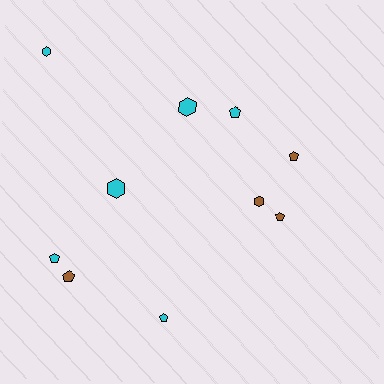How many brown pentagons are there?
There are 3 brown pentagons.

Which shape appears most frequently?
Pentagon, with 6 objects.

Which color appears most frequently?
Cyan, with 6 objects.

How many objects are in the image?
There are 10 objects.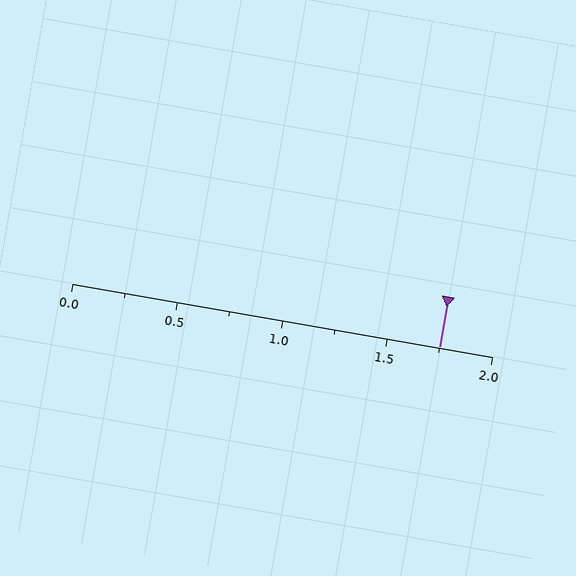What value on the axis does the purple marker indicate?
The marker indicates approximately 1.75.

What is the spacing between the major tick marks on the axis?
The major ticks are spaced 0.5 apart.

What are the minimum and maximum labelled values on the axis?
The axis runs from 0.0 to 2.0.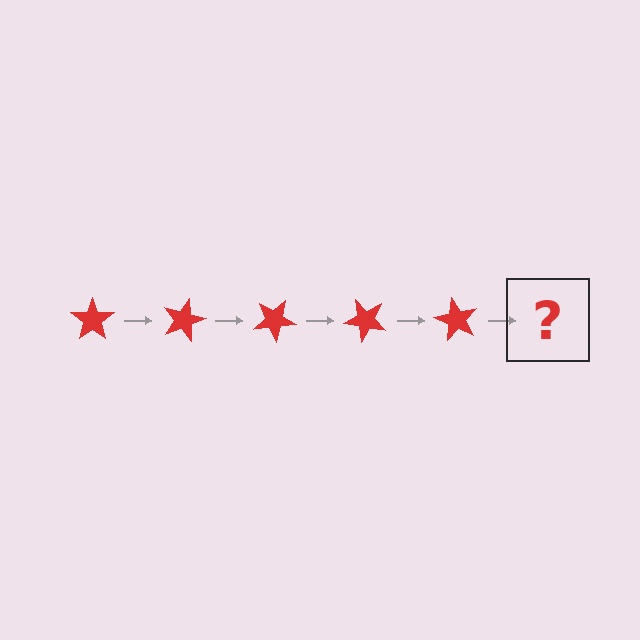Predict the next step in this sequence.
The next step is a red star rotated 75 degrees.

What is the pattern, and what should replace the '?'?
The pattern is that the star rotates 15 degrees each step. The '?' should be a red star rotated 75 degrees.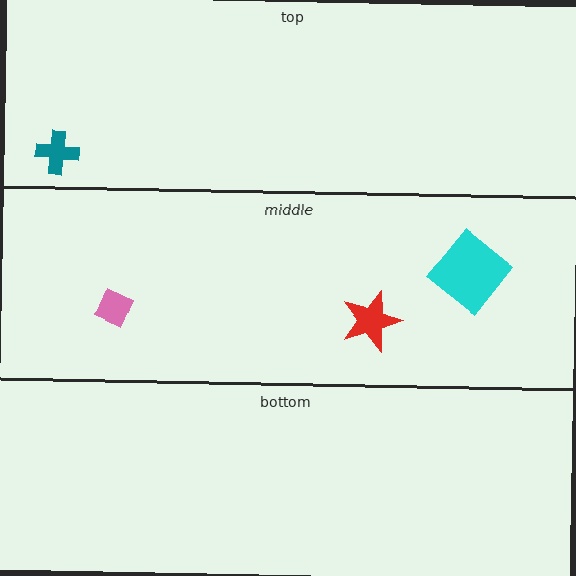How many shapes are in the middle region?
3.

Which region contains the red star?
The middle region.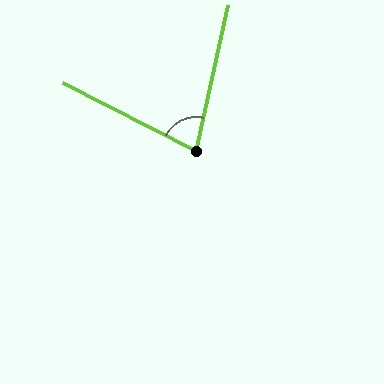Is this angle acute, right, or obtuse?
It is acute.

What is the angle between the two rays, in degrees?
Approximately 76 degrees.